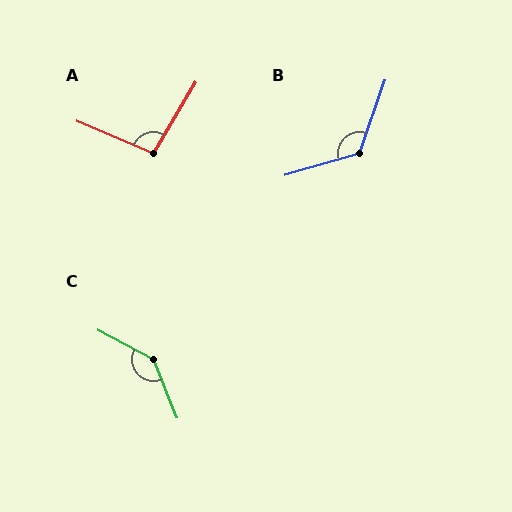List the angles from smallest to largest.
A (97°), B (125°), C (139°).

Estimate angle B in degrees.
Approximately 125 degrees.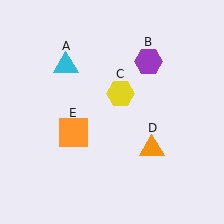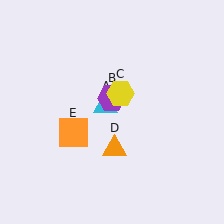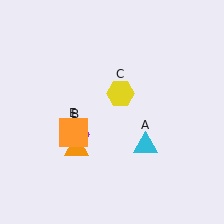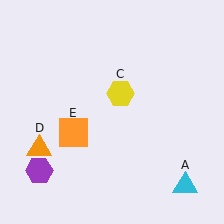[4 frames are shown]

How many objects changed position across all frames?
3 objects changed position: cyan triangle (object A), purple hexagon (object B), orange triangle (object D).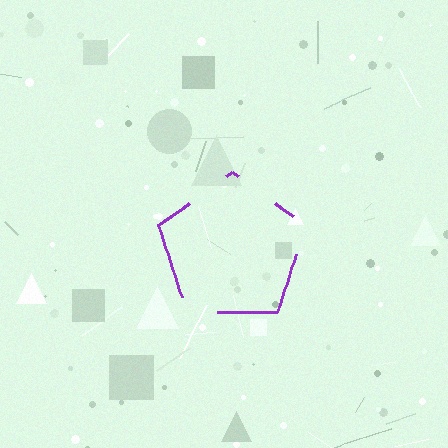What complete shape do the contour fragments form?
The contour fragments form a pentagon.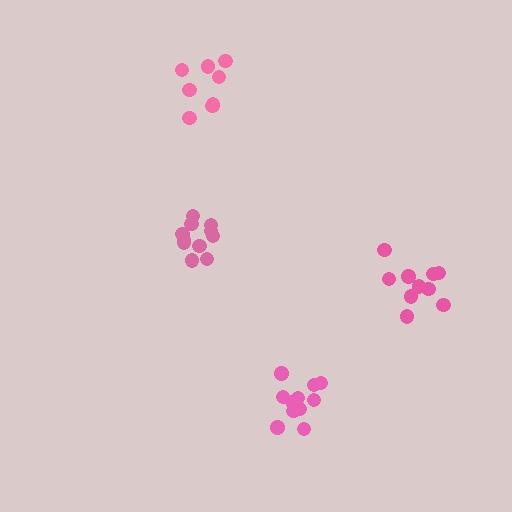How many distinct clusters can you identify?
There are 4 distinct clusters.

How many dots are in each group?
Group 1: 8 dots, Group 2: 10 dots, Group 3: 11 dots, Group 4: 11 dots (40 total).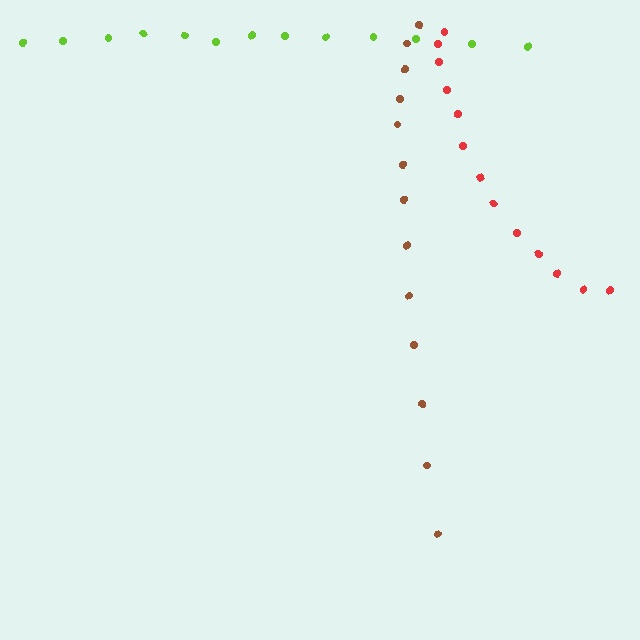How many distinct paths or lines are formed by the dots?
There are 3 distinct paths.